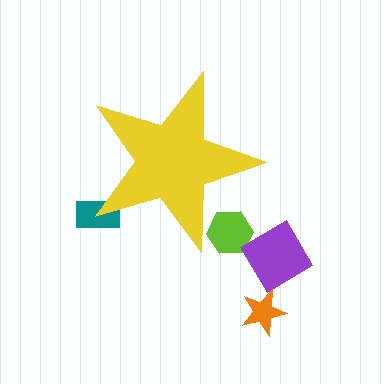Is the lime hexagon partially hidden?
Yes, the lime hexagon is partially hidden behind the yellow star.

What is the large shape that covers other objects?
A yellow star.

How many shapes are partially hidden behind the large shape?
2 shapes are partially hidden.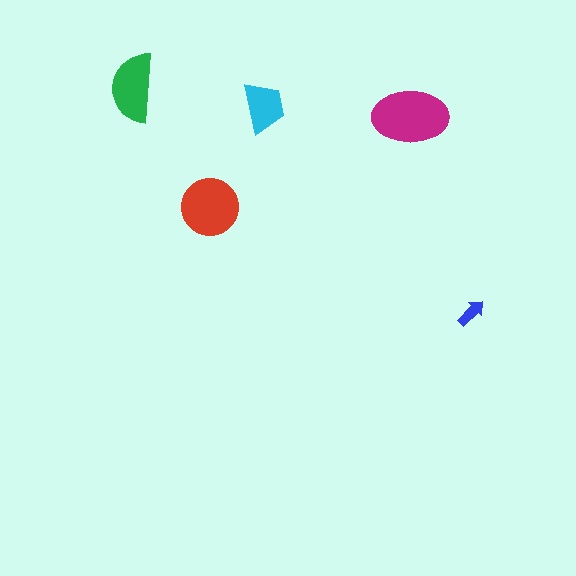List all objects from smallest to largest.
The blue arrow, the cyan trapezoid, the green semicircle, the red circle, the magenta ellipse.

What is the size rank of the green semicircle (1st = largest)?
3rd.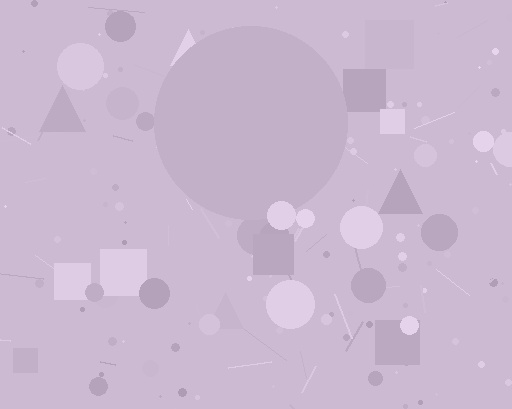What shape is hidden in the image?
A circle is hidden in the image.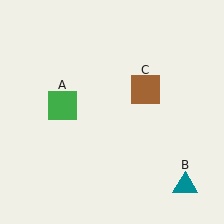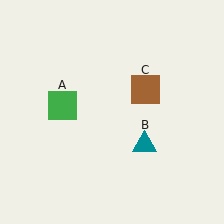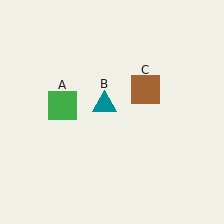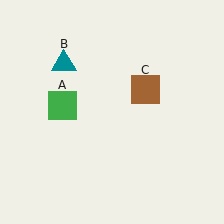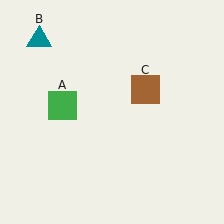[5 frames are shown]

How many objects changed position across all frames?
1 object changed position: teal triangle (object B).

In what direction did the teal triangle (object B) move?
The teal triangle (object B) moved up and to the left.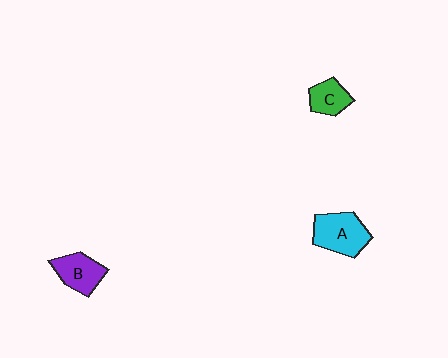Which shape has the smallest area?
Shape C (green).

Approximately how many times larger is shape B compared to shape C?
Approximately 1.3 times.